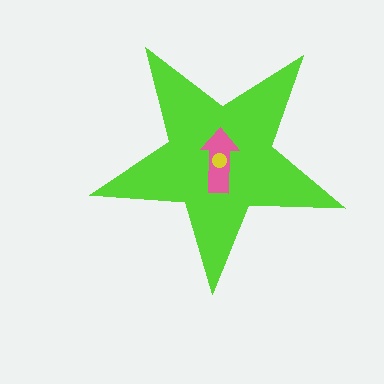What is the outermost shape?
The lime star.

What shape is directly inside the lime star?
The pink arrow.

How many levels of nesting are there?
3.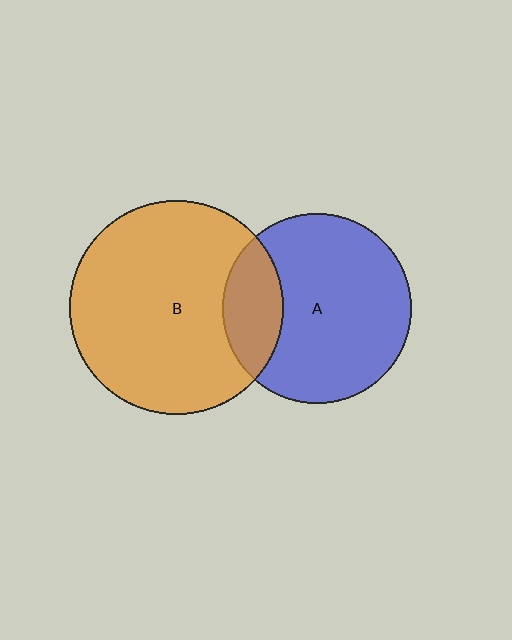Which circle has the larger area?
Circle B (orange).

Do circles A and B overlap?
Yes.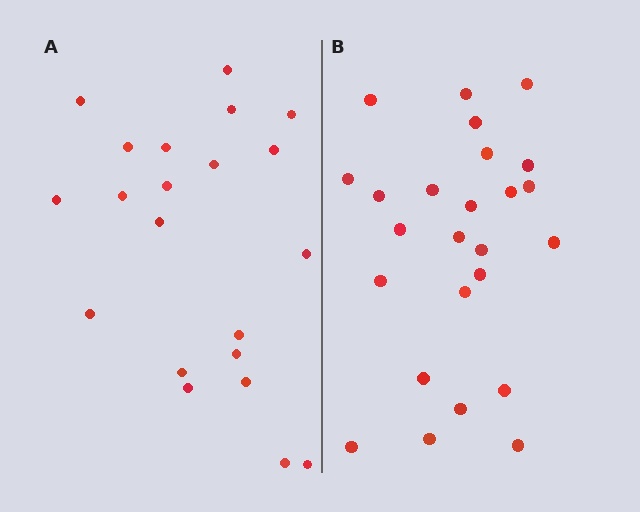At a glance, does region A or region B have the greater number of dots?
Region B (the right region) has more dots.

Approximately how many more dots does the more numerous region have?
Region B has about 4 more dots than region A.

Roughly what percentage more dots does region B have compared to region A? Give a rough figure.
About 20% more.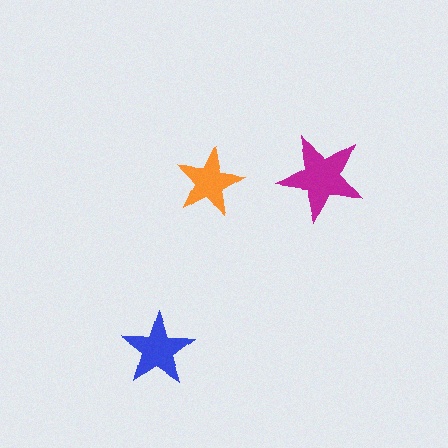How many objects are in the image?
There are 3 objects in the image.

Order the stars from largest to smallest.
the magenta one, the blue one, the orange one.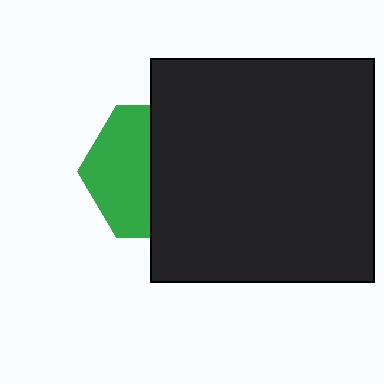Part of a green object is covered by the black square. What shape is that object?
It is a hexagon.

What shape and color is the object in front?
The object in front is a black square.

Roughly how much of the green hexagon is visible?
About half of it is visible (roughly 46%).